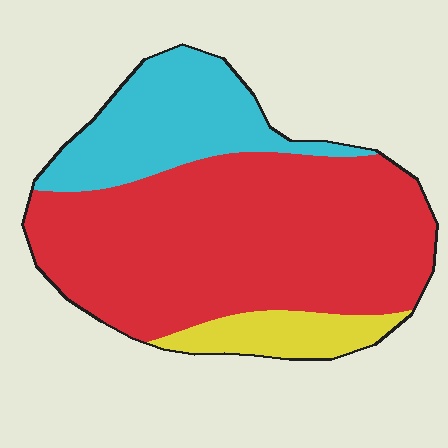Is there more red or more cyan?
Red.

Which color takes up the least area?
Yellow, at roughly 10%.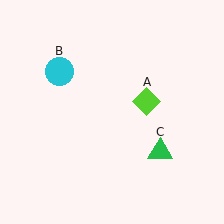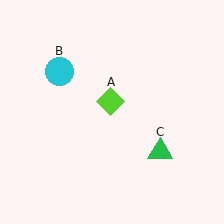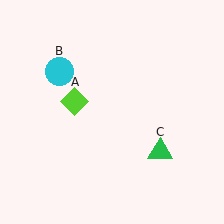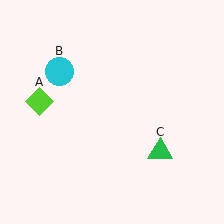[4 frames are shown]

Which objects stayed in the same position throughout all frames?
Cyan circle (object B) and green triangle (object C) remained stationary.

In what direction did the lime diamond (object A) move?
The lime diamond (object A) moved left.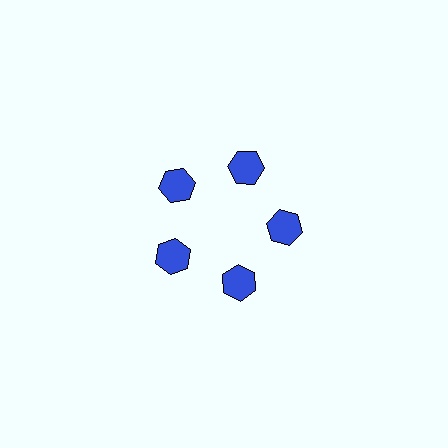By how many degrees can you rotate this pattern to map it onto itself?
The pattern maps onto itself every 72 degrees of rotation.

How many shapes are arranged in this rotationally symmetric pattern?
There are 5 shapes, arranged in 5 groups of 1.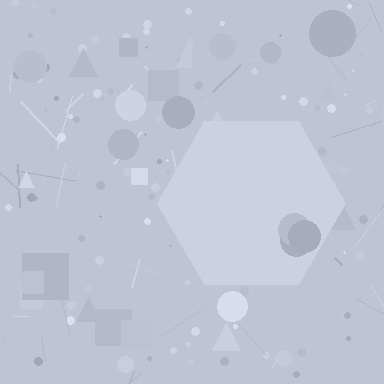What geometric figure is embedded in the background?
A hexagon is embedded in the background.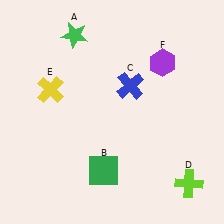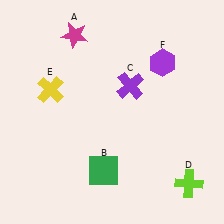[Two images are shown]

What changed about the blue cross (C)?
In Image 1, C is blue. In Image 2, it changed to purple.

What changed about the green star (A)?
In Image 1, A is green. In Image 2, it changed to magenta.